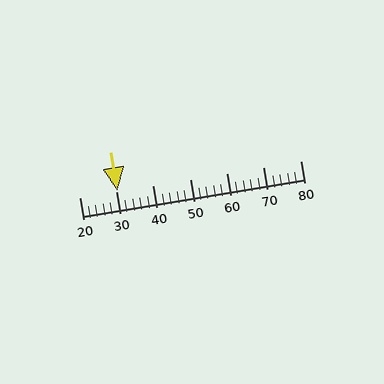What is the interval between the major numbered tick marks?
The major tick marks are spaced 10 units apart.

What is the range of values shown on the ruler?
The ruler shows values from 20 to 80.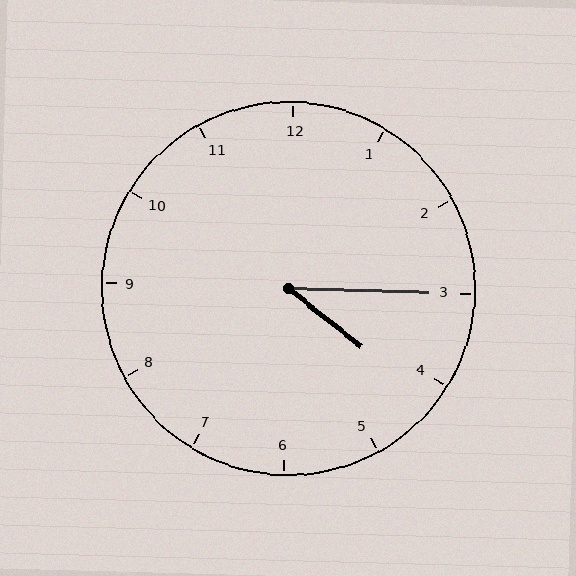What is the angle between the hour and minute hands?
Approximately 38 degrees.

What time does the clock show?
4:15.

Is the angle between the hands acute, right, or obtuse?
It is acute.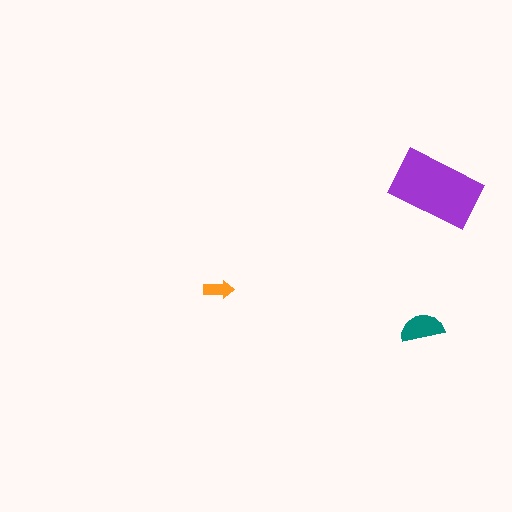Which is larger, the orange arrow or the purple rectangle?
The purple rectangle.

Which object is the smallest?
The orange arrow.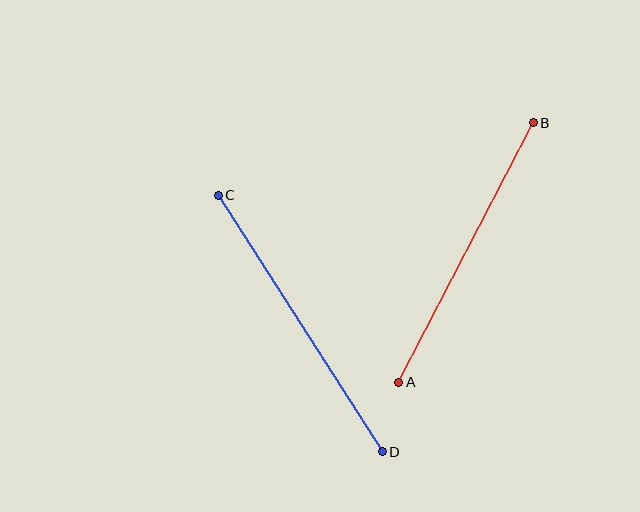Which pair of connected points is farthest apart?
Points C and D are farthest apart.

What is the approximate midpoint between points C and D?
The midpoint is at approximately (300, 324) pixels.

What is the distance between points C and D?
The distance is approximately 305 pixels.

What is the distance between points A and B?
The distance is approximately 292 pixels.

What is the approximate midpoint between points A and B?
The midpoint is at approximately (466, 252) pixels.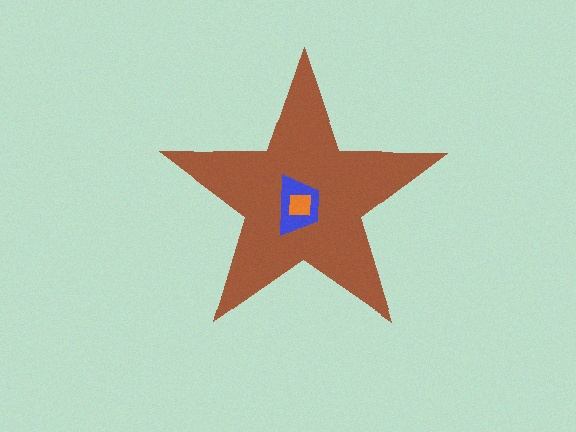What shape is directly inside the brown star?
The blue trapezoid.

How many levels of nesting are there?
3.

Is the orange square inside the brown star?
Yes.